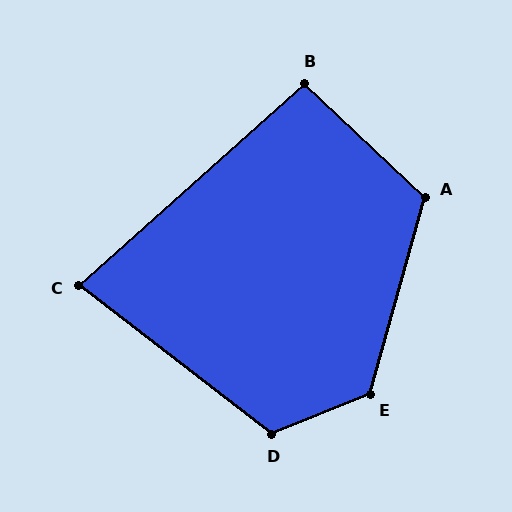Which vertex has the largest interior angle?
E, at approximately 128 degrees.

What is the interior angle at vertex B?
Approximately 95 degrees (approximately right).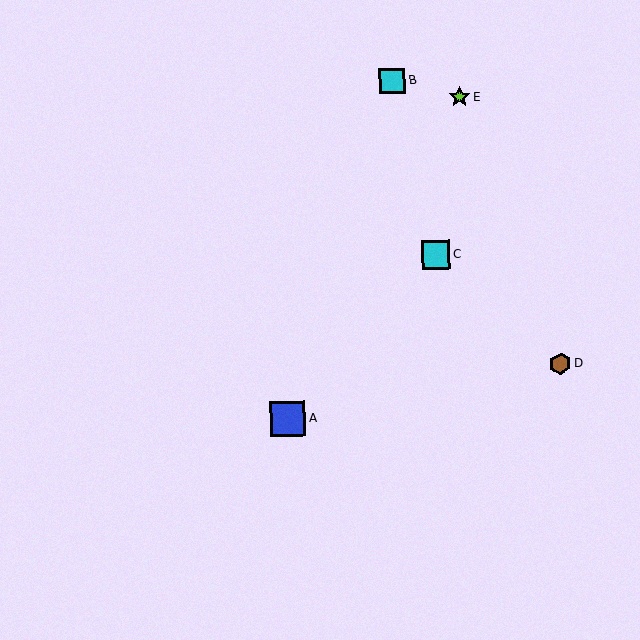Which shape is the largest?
The blue square (labeled A) is the largest.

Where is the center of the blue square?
The center of the blue square is at (288, 419).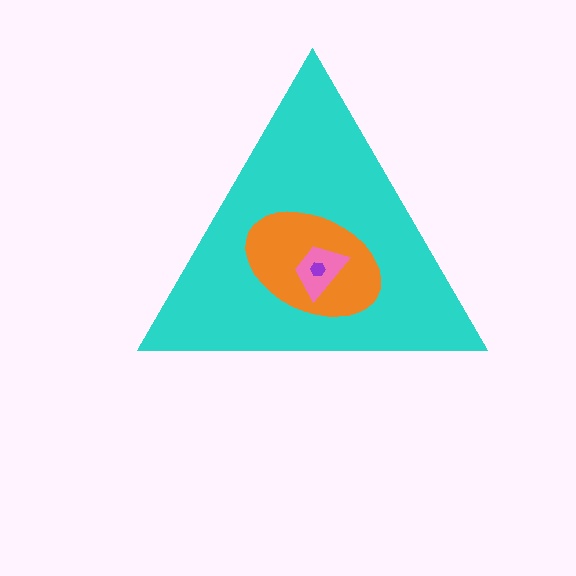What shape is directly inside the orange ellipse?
The pink trapezoid.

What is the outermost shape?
The cyan triangle.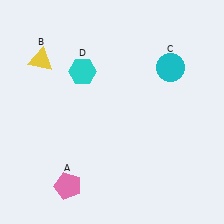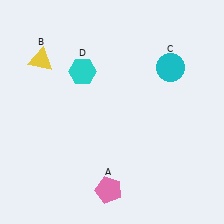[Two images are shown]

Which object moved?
The pink pentagon (A) moved right.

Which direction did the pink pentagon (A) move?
The pink pentagon (A) moved right.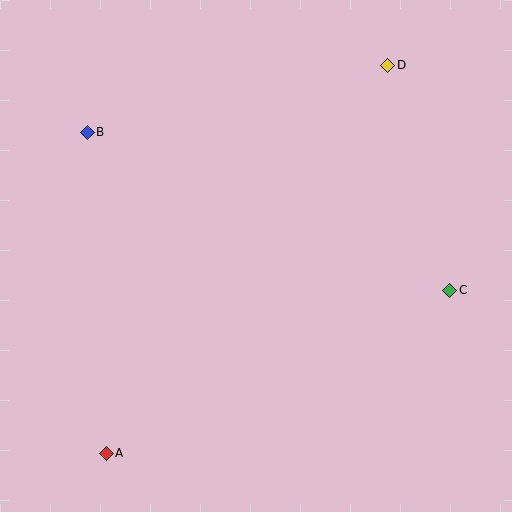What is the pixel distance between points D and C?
The distance between D and C is 233 pixels.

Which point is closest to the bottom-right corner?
Point C is closest to the bottom-right corner.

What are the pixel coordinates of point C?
Point C is at (450, 290).